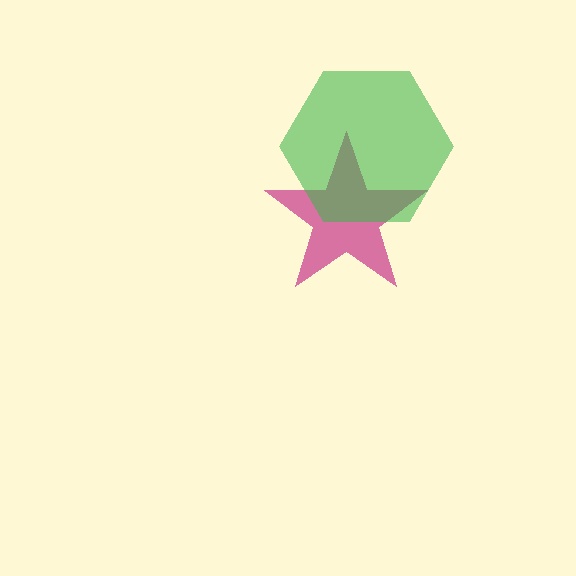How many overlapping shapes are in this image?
There are 2 overlapping shapes in the image.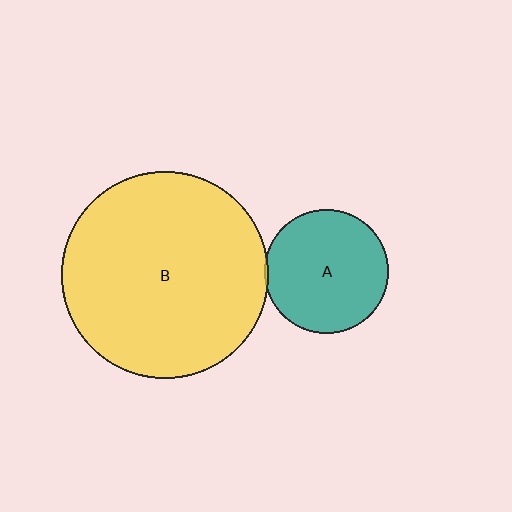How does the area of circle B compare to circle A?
Approximately 2.8 times.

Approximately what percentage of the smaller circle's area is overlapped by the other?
Approximately 5%.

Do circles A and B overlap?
Yes.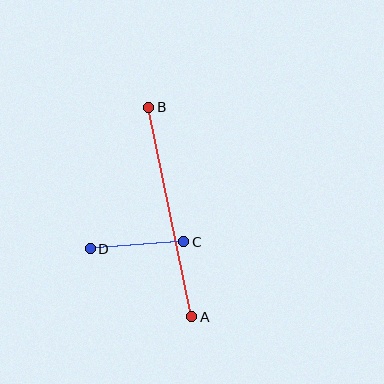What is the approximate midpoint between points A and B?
The midpoint is at approximately (170, 212) pixels.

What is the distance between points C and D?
The distance is approximately 94 pixels.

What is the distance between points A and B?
The distance is approximately 214 pixels.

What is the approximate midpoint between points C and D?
The midpoint is at approximately (137, 245) pixels.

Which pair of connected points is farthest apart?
Points A and B are farthest apart.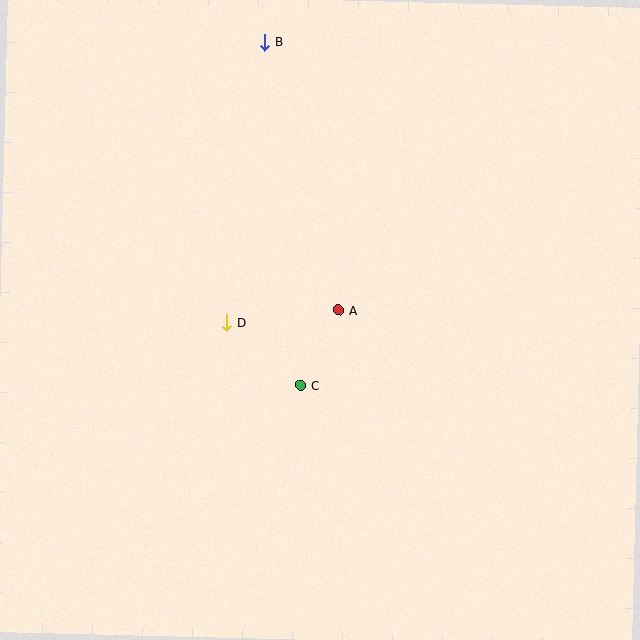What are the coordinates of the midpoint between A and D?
The midpoint between A and D is at (283, 316).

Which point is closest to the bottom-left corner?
Point D is closest to the bottom-left corner.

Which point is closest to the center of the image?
Point A at (339, 310) is closest to the center.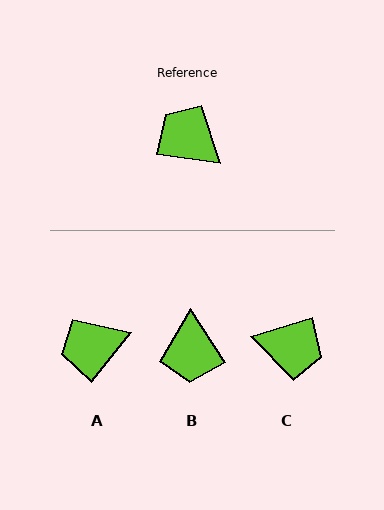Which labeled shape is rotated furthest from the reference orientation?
C, about 155 degrees away.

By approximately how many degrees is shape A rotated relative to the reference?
Approximately 59 degrees counter-clockwise.